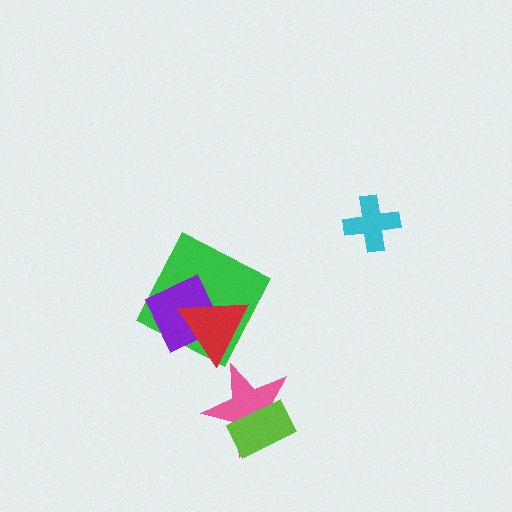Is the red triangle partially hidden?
No, no other shape covers it.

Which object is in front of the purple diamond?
The red triangle is in front of the purple diamond.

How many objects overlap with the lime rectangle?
1 object overlaps with the lime rectangle.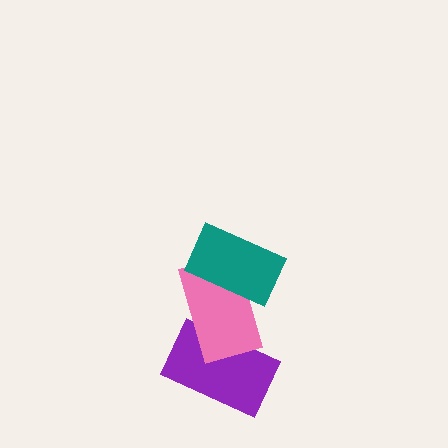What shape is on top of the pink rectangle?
The teal rectangle is on top of the pink rectangle.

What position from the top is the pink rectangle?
The pink rectangle is 2nd from the top.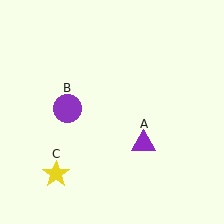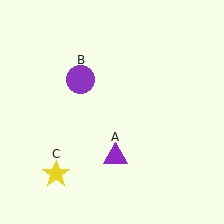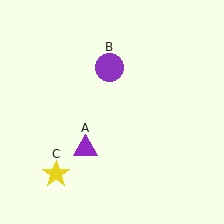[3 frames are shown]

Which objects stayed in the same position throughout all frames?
Yellow star (object C) remained stationary.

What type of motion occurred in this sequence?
The purple triangle (object A), purple circle (object B) rotated clockwise around the center of the scene.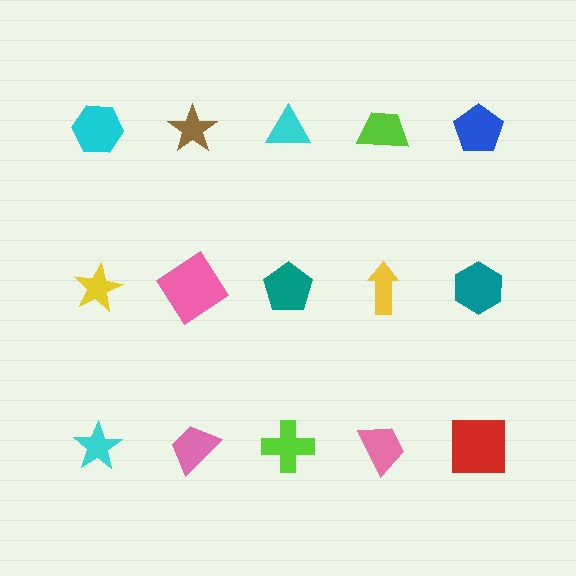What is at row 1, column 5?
A blue pentagon.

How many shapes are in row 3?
5 shapes.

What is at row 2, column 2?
A pink diamond.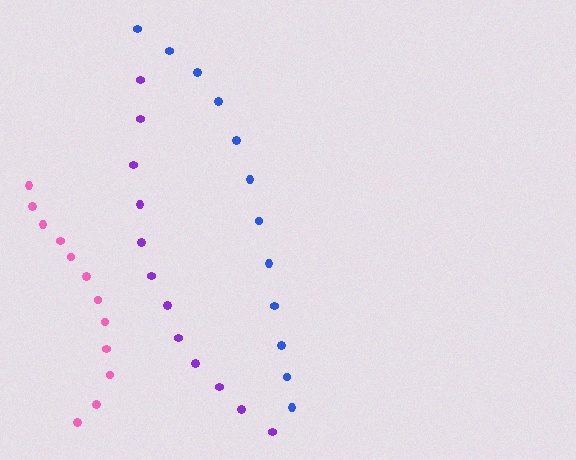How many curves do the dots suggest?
There are 3 distinct paths.